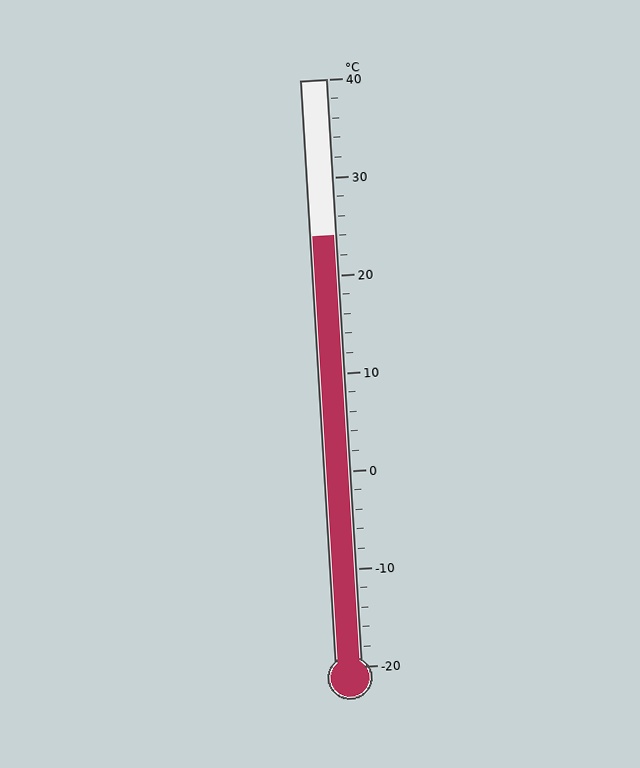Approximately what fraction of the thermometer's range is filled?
The thermometer is filled to approximately 75% of its range.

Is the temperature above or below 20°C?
The temperature is above 20°C.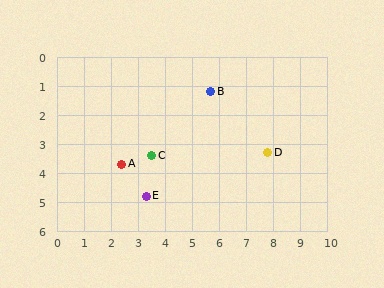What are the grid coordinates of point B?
Point B is at approximately (5.7, 1.2).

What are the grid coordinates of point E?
Point E is at approximately (3.3, 4.8).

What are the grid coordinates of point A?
Point A is at approximately (2.4, 3.7).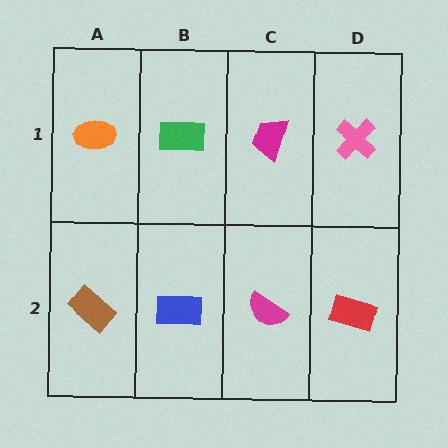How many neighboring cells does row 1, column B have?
3.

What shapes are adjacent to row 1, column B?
A blue rectangle (row 2, column B), an orange ellipse (row 1, column A), a magenta trapezoid (row 1, column C).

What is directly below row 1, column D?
A red rectangle.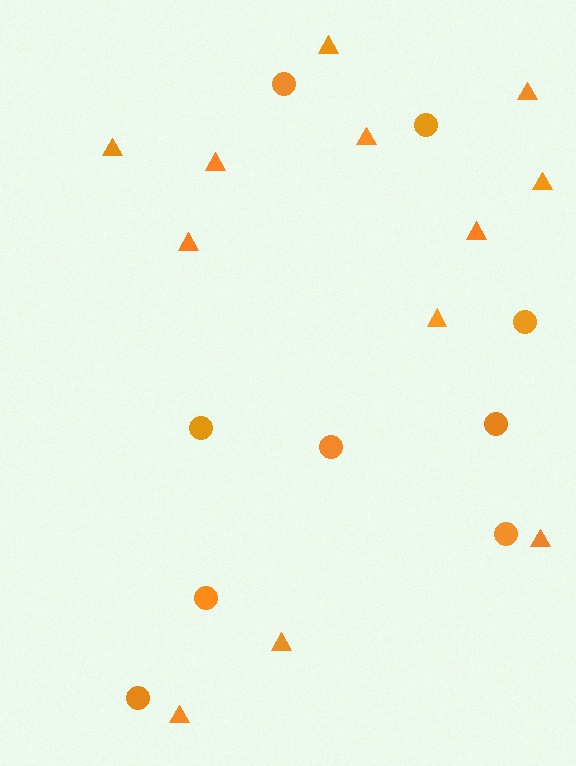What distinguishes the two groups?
There are 2 groups: one group of circles (9) and one group of triangles (12).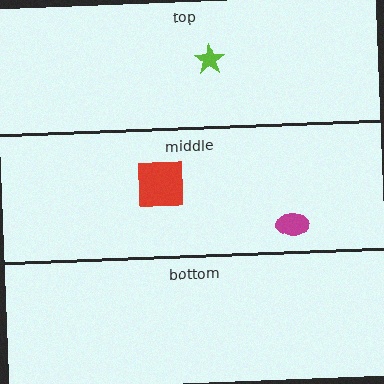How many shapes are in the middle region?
2.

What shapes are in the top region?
The lime star.